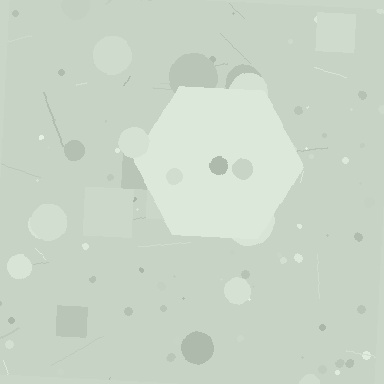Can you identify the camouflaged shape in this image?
The camouflaged shape is a hexagon.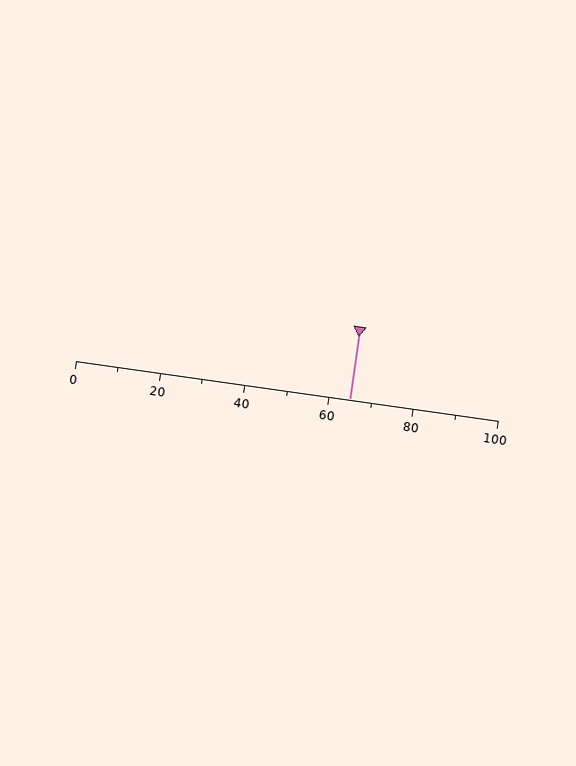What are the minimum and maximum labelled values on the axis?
The axis runs from 0 to 100.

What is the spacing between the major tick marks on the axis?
The major ticks are spaced 20 apart.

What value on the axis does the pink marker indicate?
The marker indicates approximately 65.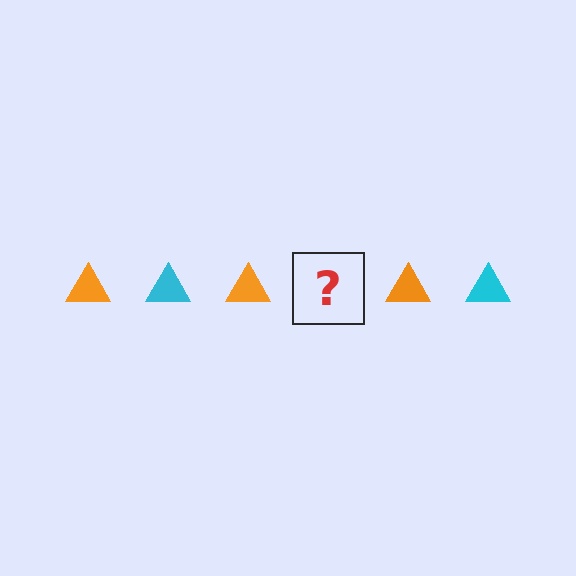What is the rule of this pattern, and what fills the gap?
The rule is that the pattern cycles through orange, cyan triangles. The gap should be filled with a cyan triangle.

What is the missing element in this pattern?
The missing element is a cyan triangle.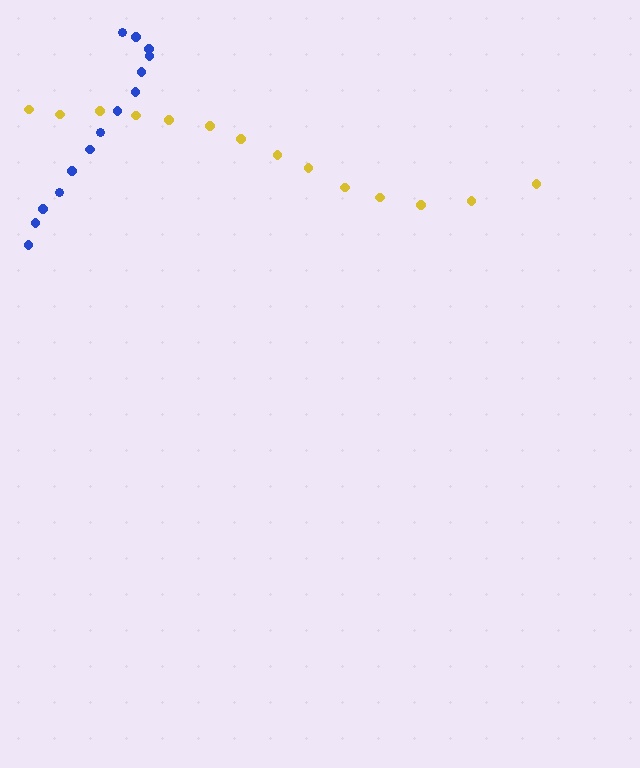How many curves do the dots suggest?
There are 2 distinct paths.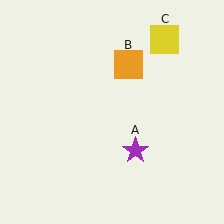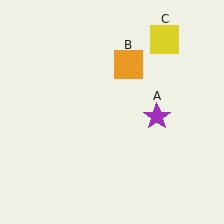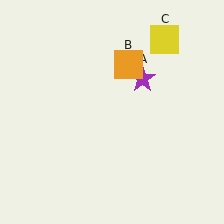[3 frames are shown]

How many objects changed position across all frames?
1 object changed position: purple star (object A).